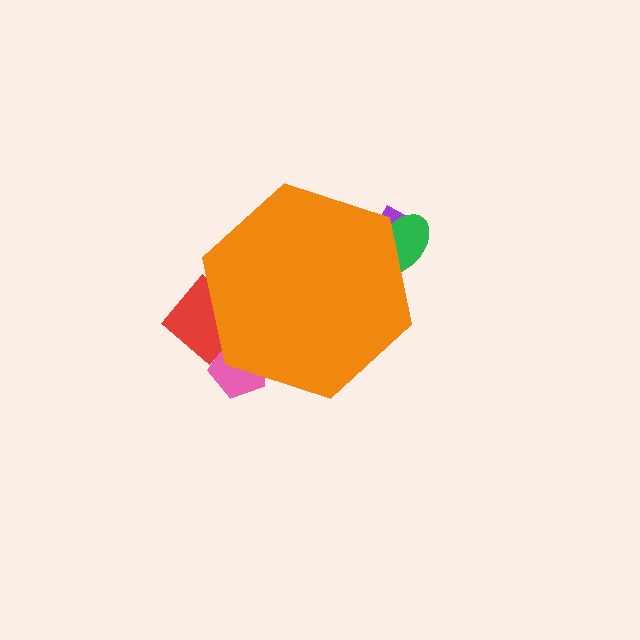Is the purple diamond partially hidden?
Yes, the purple diamond is partially hidden behind the orange hexagon.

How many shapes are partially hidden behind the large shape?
4 shapes are partially hidden.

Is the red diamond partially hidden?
Yes, the red diamond is partially hidden behind the orange hexagon.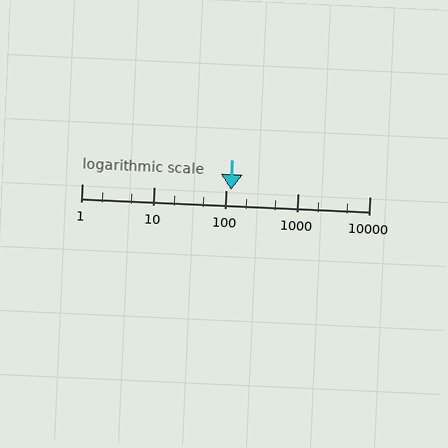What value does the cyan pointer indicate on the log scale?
The pointer indicates approximately 120.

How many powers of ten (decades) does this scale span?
The scale spans 4 decades, from 1 to 10000.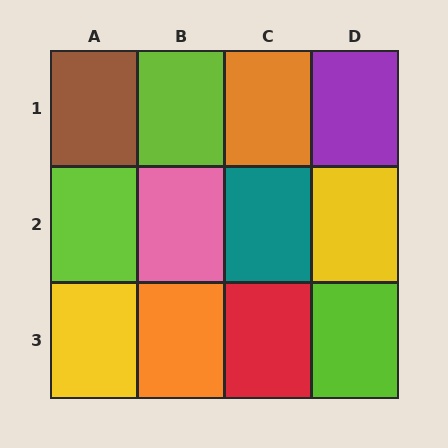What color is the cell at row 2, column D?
Yellow.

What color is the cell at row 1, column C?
Orange.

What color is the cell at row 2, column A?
Lime.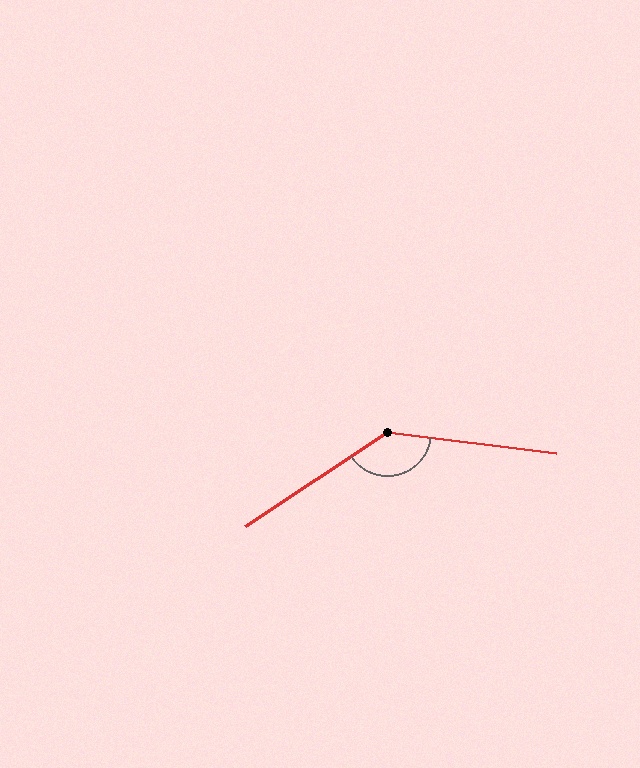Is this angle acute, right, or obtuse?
It is obtuse.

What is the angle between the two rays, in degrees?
Approximately 139 degrees.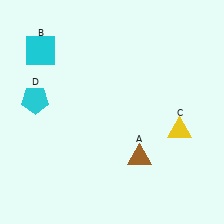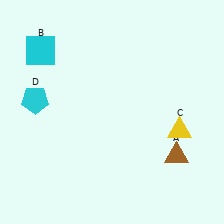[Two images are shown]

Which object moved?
The brown triangle (A) moved right.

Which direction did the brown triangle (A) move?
The brown triangle (A) moved right.